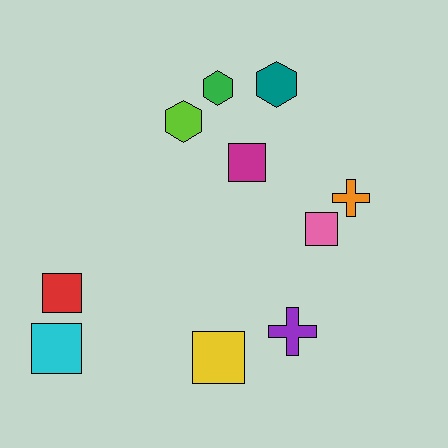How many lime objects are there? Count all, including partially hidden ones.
There is 1 lime object.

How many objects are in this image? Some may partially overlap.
There are 10 objects.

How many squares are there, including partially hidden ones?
There are 5 squares.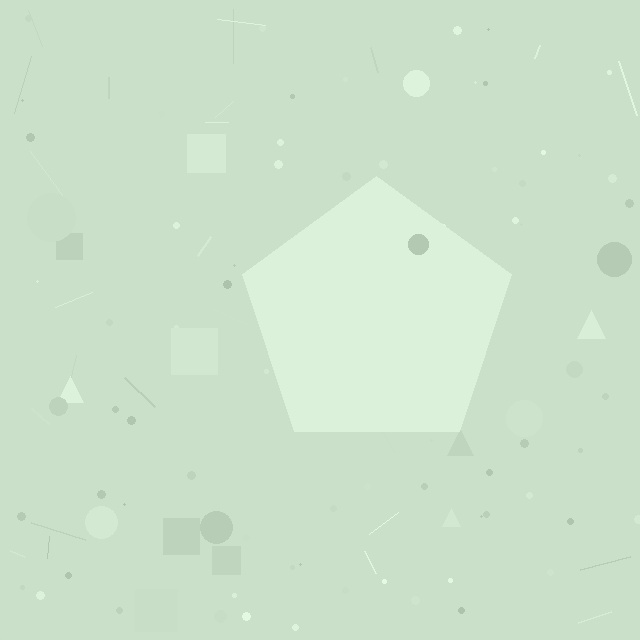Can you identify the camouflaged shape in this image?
The camouflaged shape is a pentagon.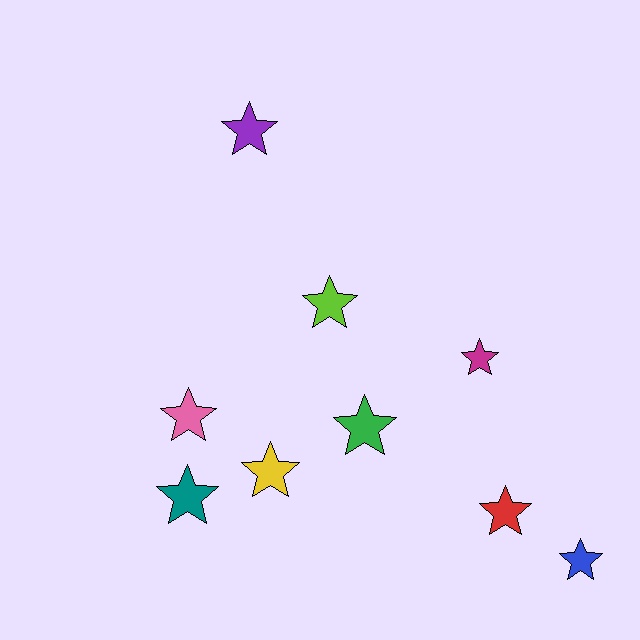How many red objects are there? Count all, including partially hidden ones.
There is 1 red object.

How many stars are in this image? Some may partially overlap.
There are 9 stars.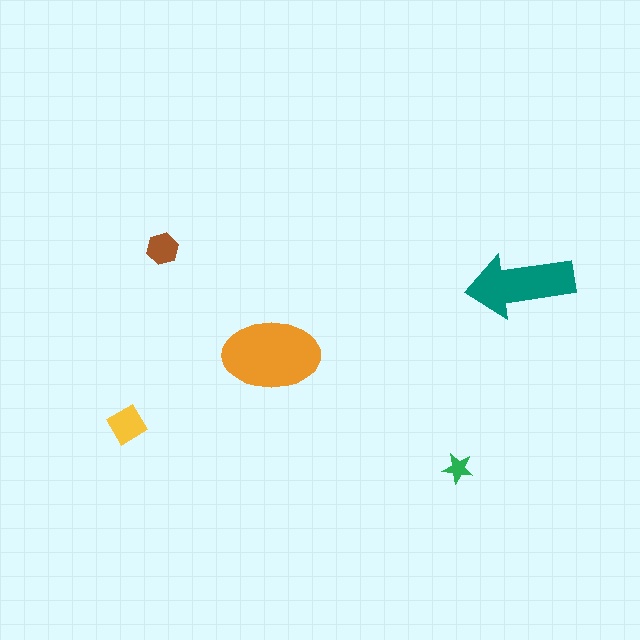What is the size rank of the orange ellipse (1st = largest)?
1st.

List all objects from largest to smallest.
The orange ellipse, the teal arrow, the yellow diamond, the brown hexagon, the green star.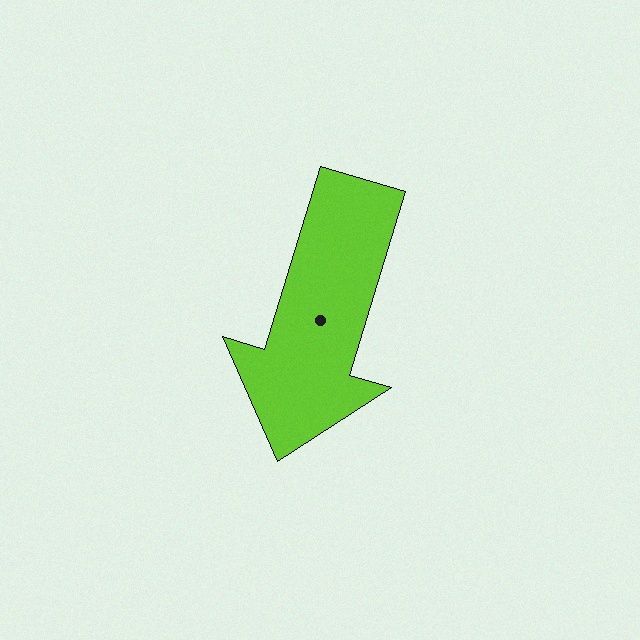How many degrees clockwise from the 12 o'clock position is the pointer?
Approximately 197 degrees.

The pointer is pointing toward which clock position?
Roughly 7 o'clock.